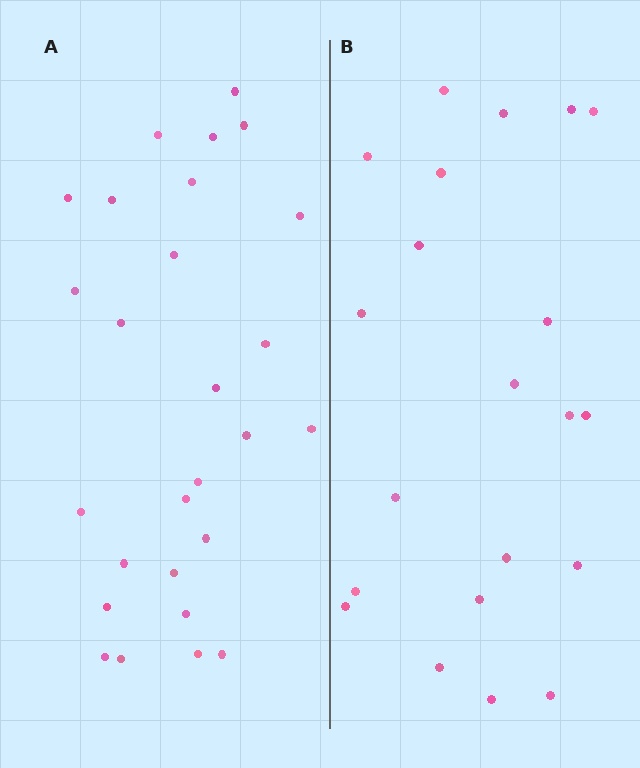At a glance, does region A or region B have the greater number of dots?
Region A (the left region) has more dots.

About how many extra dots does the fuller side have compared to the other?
Region A has about 6 more dots than region B.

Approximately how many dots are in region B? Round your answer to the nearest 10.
About 20 dots. (The exact count is 21, which rounds to 20.)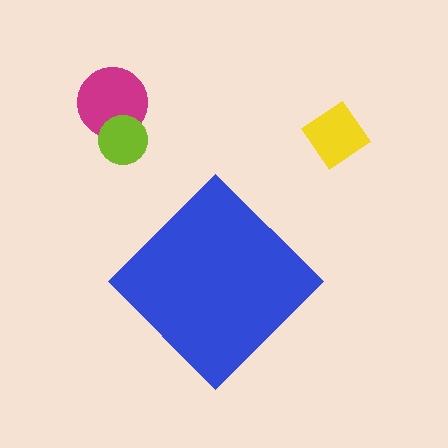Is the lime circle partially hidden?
No, the lime circle is fully visible.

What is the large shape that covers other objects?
A blue diamond.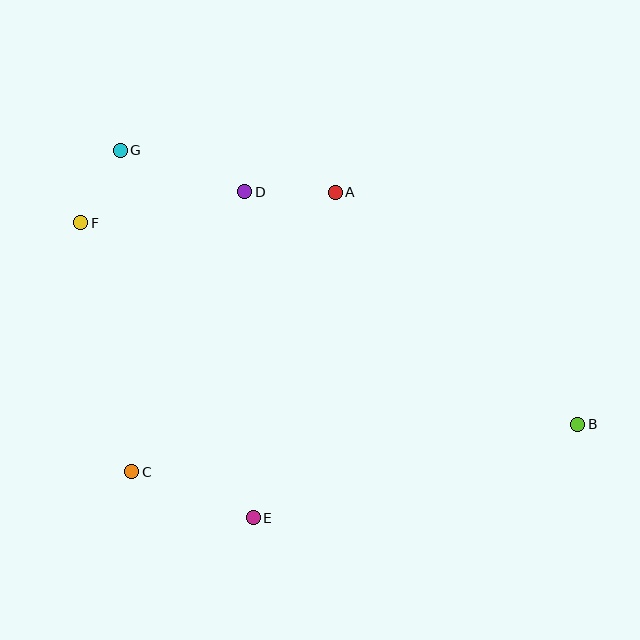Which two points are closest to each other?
Points F and G are closest to each other.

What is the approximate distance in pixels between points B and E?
The distance between B and E is approximately 338 pixels.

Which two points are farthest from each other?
Points B and F are farthest from each other.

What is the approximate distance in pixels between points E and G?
The distance between E and G is approximately 391 pixels.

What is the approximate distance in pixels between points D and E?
The distance between D and E is approximately 326 pixels.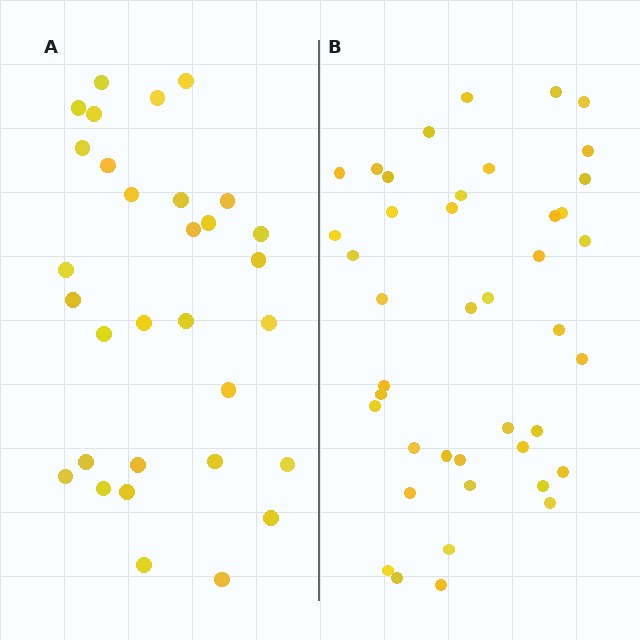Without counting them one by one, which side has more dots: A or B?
Region B (the right region) has more dots.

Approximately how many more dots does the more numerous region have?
Region B has roughly 12 or so more dots than region A.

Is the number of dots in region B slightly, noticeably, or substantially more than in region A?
Region B has noticeably more, but not dramatically so. The ratio is roughly 1.4 to 1.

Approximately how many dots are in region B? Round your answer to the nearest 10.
About 40 dots. (The exact count is 42, which rounds to 40.)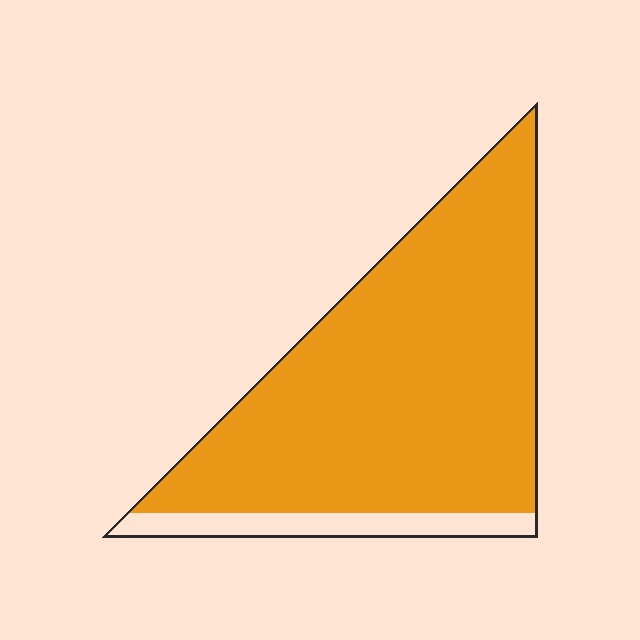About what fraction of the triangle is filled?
About nine tenths (9/10).